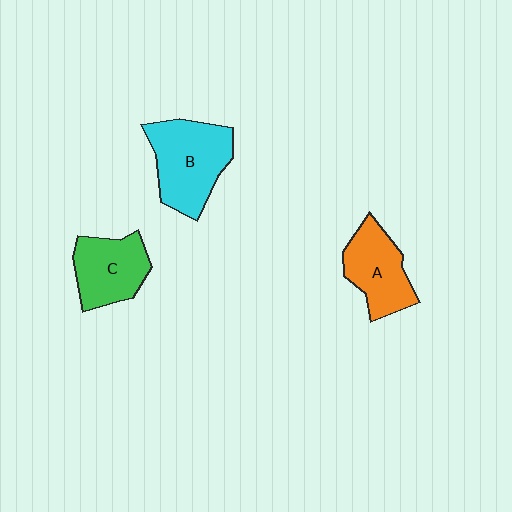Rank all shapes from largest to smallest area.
From largest to smallest: B (cyan), C (green), A (orange).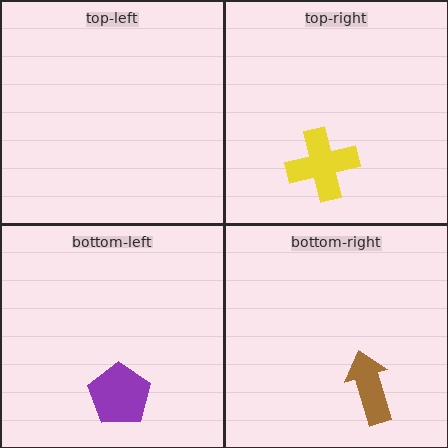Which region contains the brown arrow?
The bottom-right region.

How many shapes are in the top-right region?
1.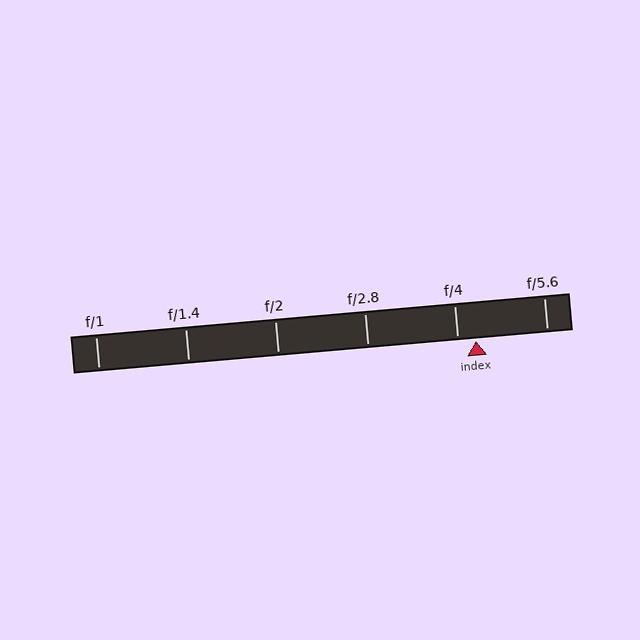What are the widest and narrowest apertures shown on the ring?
The widest aperture shown is f/1 and the narrowest is f/5.6.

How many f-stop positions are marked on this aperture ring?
There are 6 f-stop positions marked.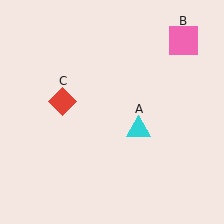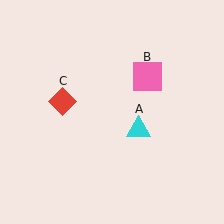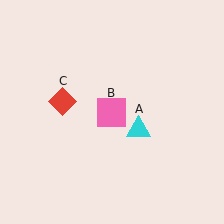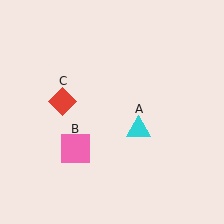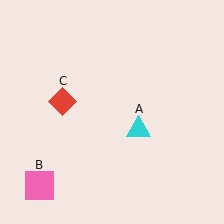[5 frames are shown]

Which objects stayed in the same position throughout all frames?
Cyan triangle (object A) and red diamond (object C) remained stationary.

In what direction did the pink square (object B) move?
The pink square (object B) moved down and to the left.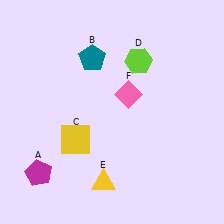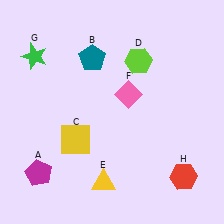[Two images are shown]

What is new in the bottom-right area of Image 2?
A red hexagon (H) was added in the bottom-right area of Image 2.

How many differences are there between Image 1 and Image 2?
There are 2 differences between the two images.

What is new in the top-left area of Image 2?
A green star (G) was added in the top-left area of Image 2.